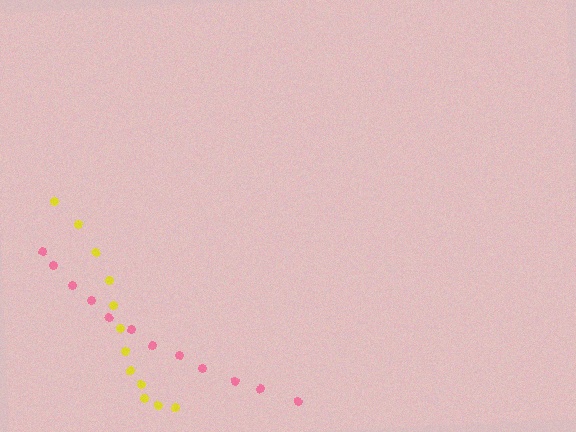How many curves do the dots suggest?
There are 2 distinct paths.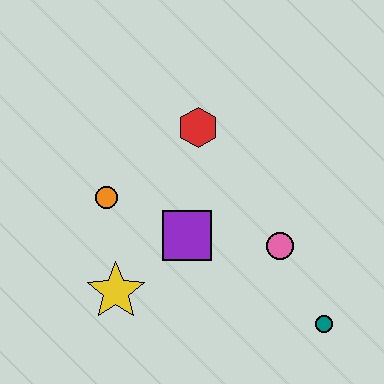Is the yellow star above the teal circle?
Yes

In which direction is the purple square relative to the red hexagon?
The purple square is below the red hexagon.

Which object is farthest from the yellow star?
The teal circle is farthest from the yellow star.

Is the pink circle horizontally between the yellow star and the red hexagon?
No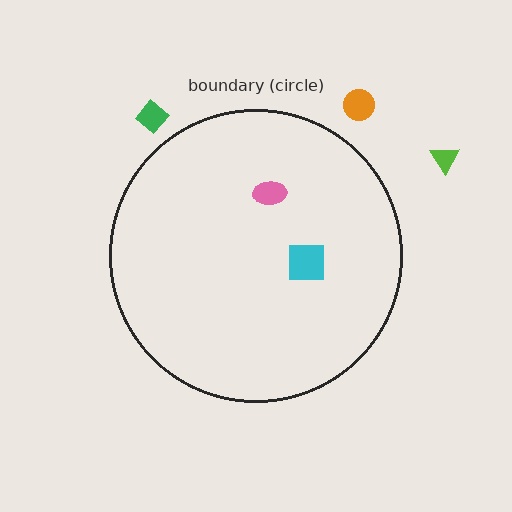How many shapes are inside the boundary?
2 inside, 3 outside.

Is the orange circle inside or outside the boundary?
Outside.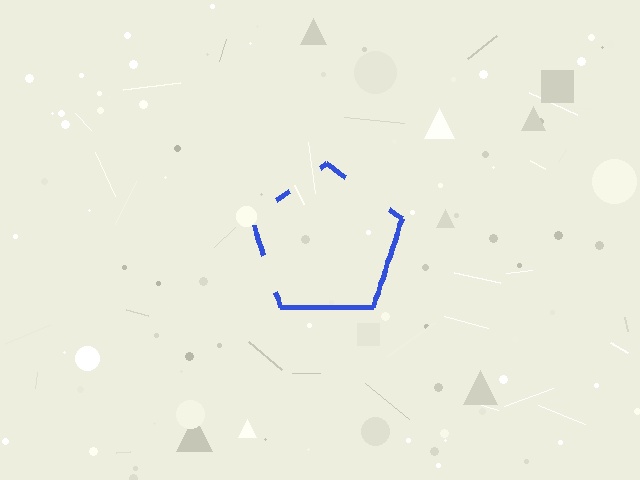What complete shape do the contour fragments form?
The contour fragments form a pentagon.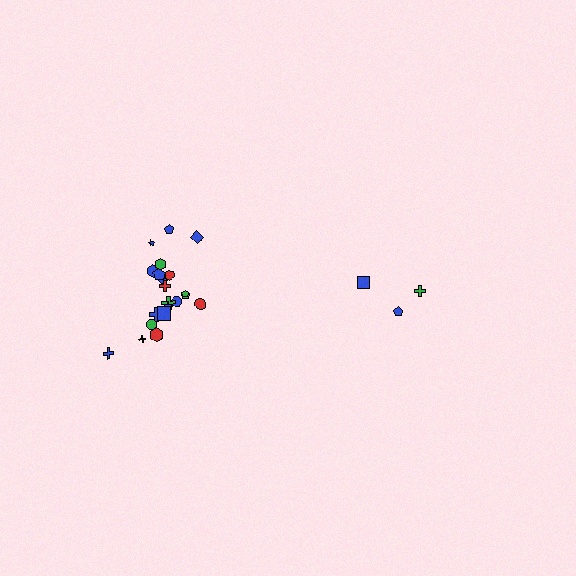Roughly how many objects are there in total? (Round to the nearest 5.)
Roughly 25 objects in total.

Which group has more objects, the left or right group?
The left group.